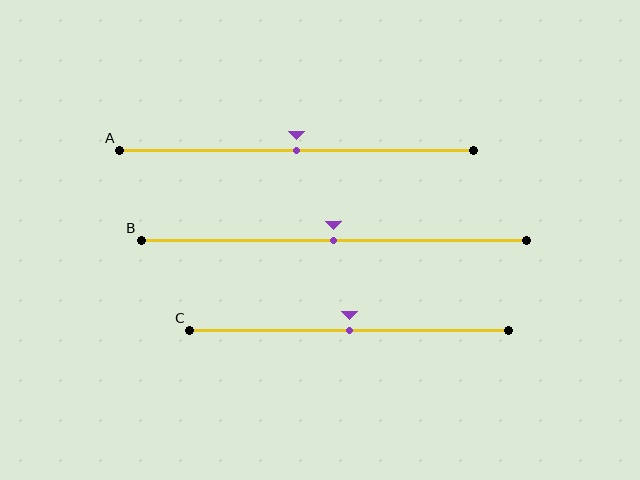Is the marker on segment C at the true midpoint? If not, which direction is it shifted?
Yes, the marker on segment C is at the true midpoint.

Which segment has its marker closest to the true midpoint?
Segment A has its marker closest to the true midpoint.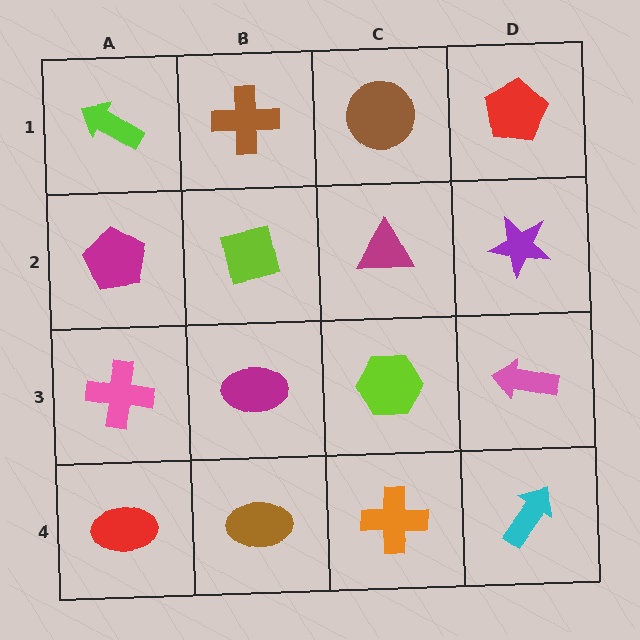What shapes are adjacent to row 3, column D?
A purple star (row 2, column D), a cyan arrow (row 4, column D), a lime hexagon (row 3, column C).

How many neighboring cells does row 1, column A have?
2.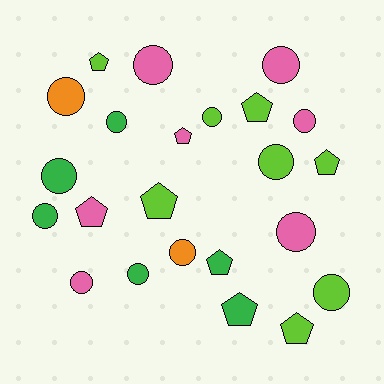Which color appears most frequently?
Lime, with 8 objects.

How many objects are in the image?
There are 23 objects.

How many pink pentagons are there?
There are 2 pink pentagons.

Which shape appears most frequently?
Circle, with 14 objects.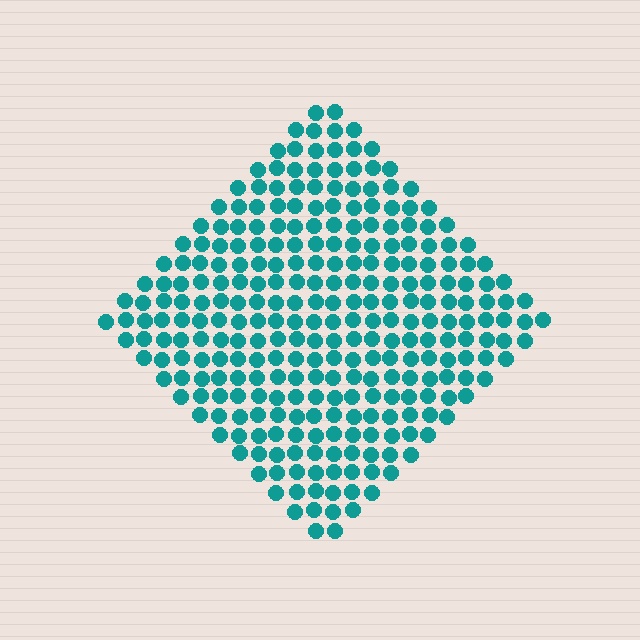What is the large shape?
The large shape is a diamond.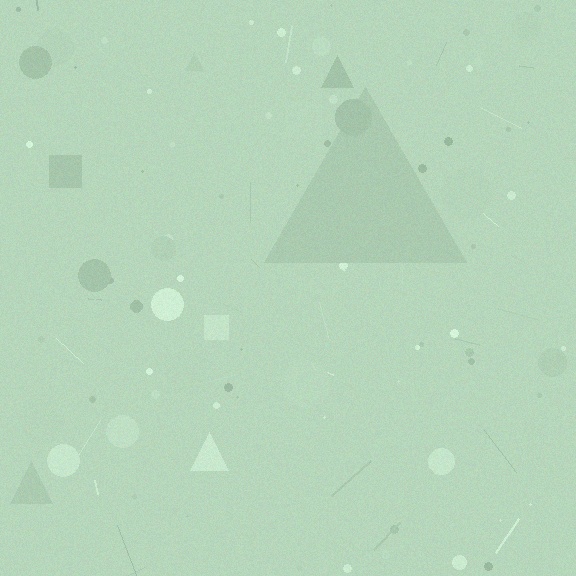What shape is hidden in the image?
A triangle is hidden in the image.